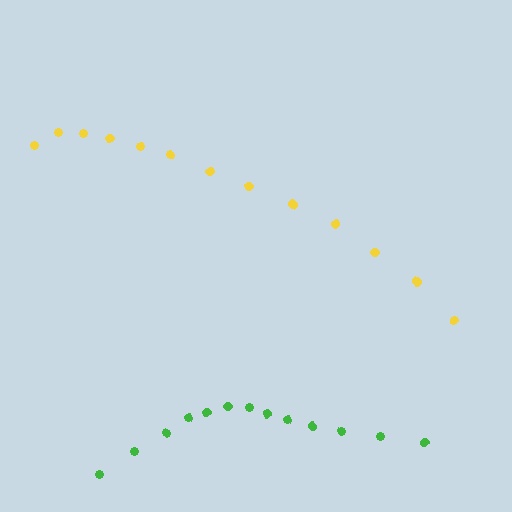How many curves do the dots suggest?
There are 2 distinct paths.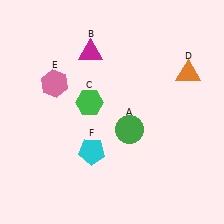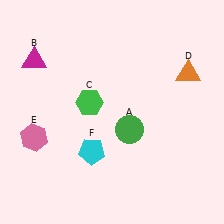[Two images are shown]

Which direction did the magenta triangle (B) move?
The magenta triangle (B) moved left.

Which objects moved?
The objects that moved are: the magenta triangle (B), the pink hexagon (E).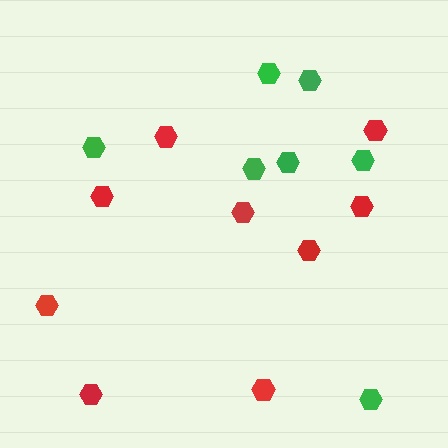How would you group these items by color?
There are 2 groups: one group of red hexagons (9) and one group of green hexagons (7).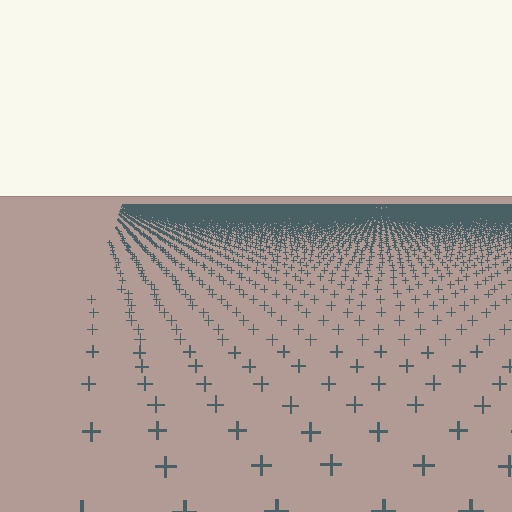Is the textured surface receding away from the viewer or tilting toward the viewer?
The surface is receding away from the viewer. Texture elements get smaller and denser toward the top.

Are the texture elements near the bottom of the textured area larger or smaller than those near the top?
Larger. Near the bottom, elements are closer to the viewer and appear at a bigger on-screen size.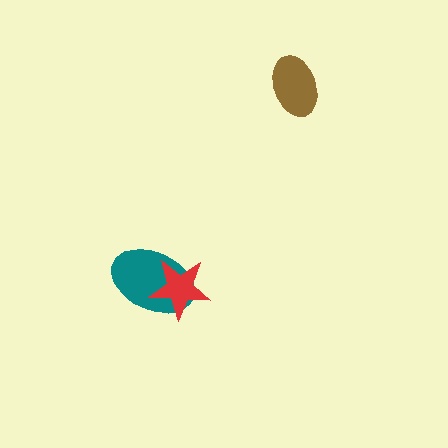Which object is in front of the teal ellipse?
The red star is in front of the teal ellipse.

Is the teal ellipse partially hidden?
Yes, it is partially covered by another shape.